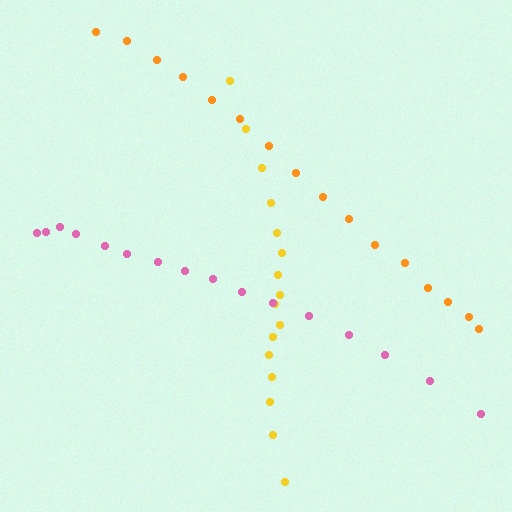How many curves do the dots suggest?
There are 3 distinct paths.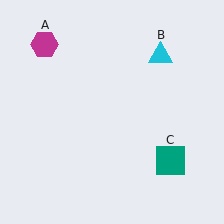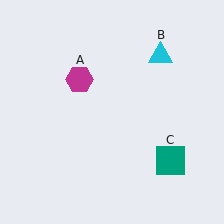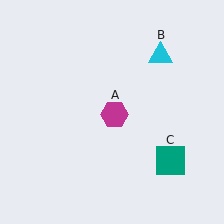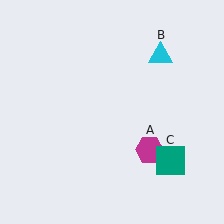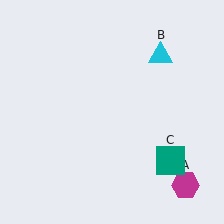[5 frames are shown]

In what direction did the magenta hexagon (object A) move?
The magenta hexagon (object A) moved down and to the right.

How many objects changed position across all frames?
1 object changed position: magenta hexagon (object A).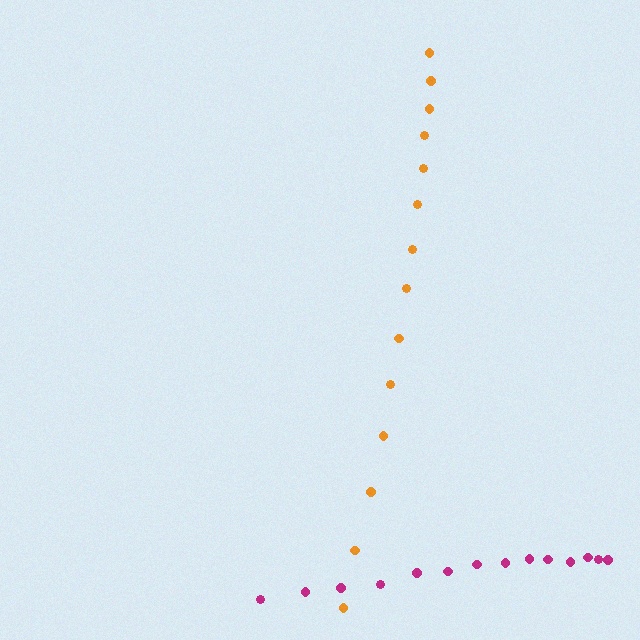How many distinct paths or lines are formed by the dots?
There are 2 distinct paths.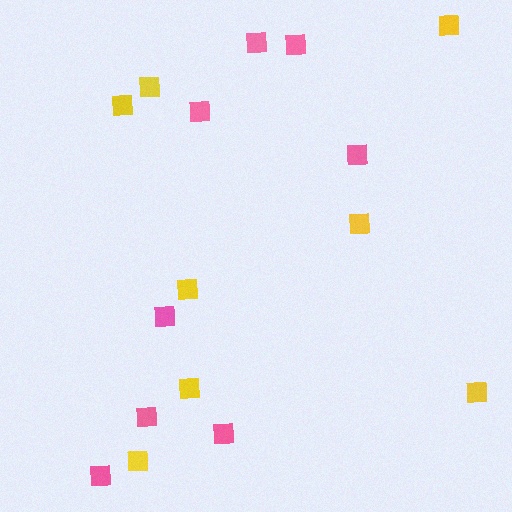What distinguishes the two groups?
There are 2 groups: one group of pink squares (8) and one group of yellow squares (8).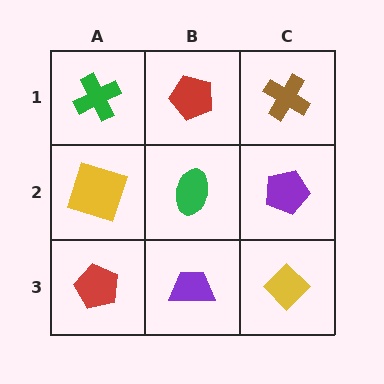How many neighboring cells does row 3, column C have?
2.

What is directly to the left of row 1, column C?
A red pentagon.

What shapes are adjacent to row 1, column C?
A purple pentagon (row 2, column C), a red pentagon (row 1, column B).